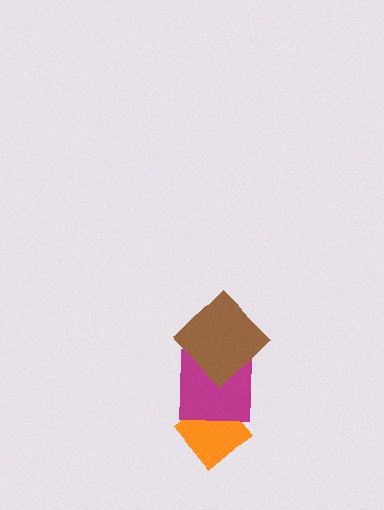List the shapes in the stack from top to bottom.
From top to bottom: the brown diamond, the magenta square, the orange diamond.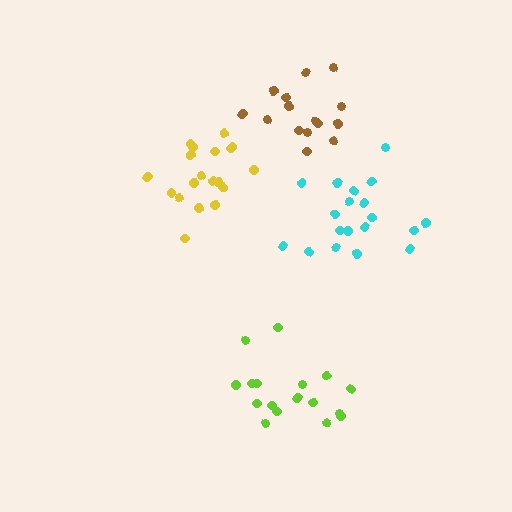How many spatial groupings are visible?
There are 4 spatial groupings.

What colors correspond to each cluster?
The clusters are colored: lime, cyan, brown, yellow.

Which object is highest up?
The brown cluster is topmost.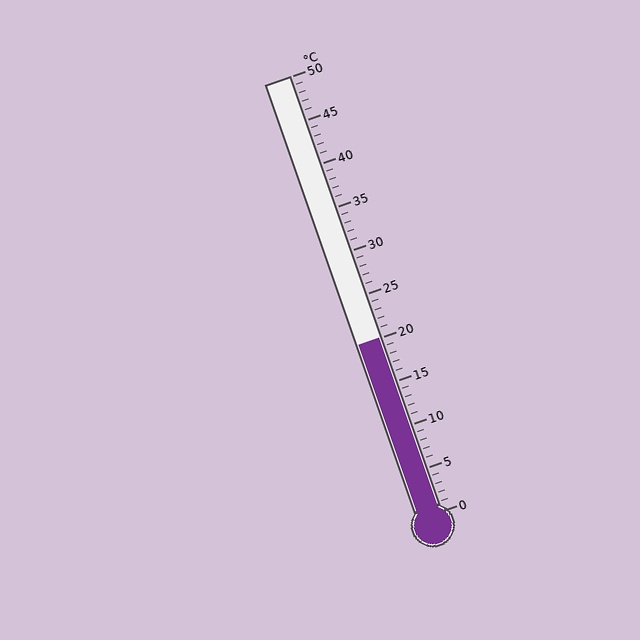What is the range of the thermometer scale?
The thermometer scale ranges from 0°C to 50°C.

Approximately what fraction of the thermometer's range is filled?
The thermometer is filled to approximately 40% of its range.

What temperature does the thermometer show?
The thermometer shows approximately 20°C.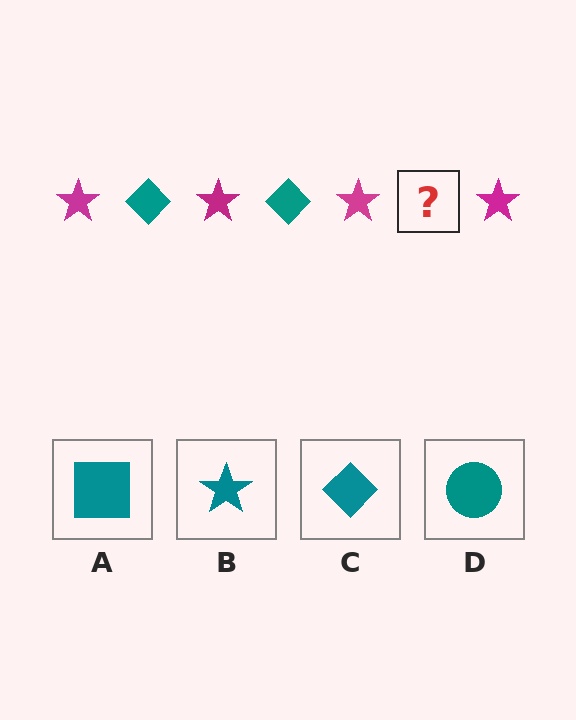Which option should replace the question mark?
Option C.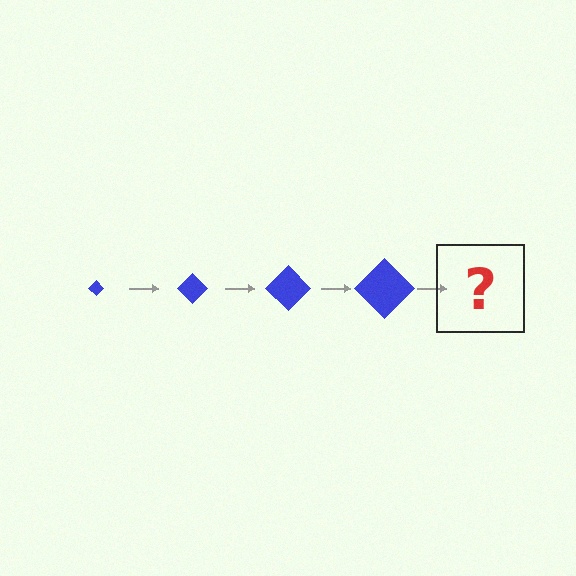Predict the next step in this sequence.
The next step is a blue diamond, larger than the previous one.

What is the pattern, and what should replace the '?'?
The pattern is that the diamond gets progressively larger each step. The '?' should be a blue diamond, larger than the previous one.